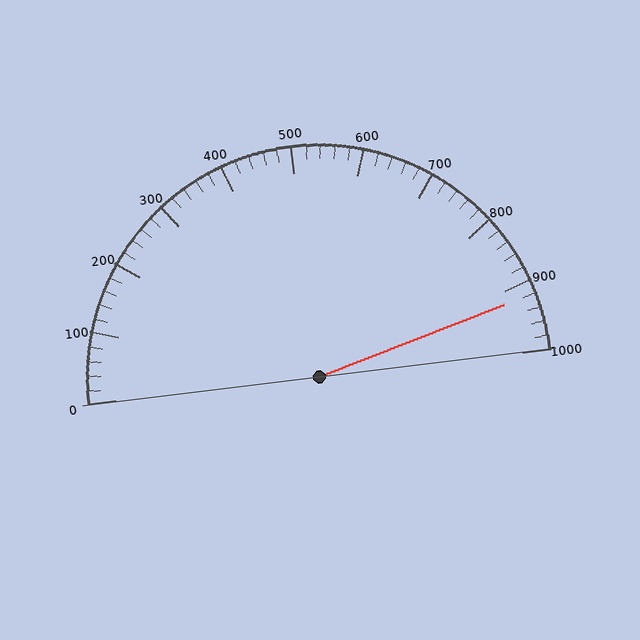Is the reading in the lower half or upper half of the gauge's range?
The reading is in the upper half of the range (0 to 1000).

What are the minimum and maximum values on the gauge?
The gauge ranges from 0 to 1000.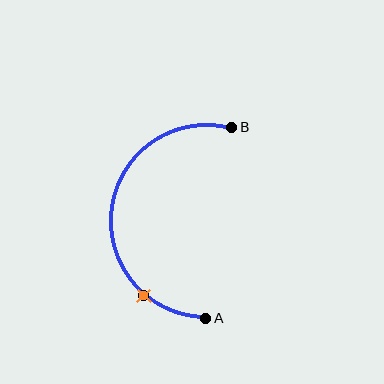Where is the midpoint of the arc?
The arc midpoint is the point on the curve farthest from the straight line joining A and B. It sits to the left of that line.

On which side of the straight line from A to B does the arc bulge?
The arc bulges to the left of the straight line connecting A and B.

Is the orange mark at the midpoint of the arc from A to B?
No. The orange mark lies on the arc but is closer to endpoint A. The arc midpoint would be at the point on the curve equidistant along the arc from both A and B.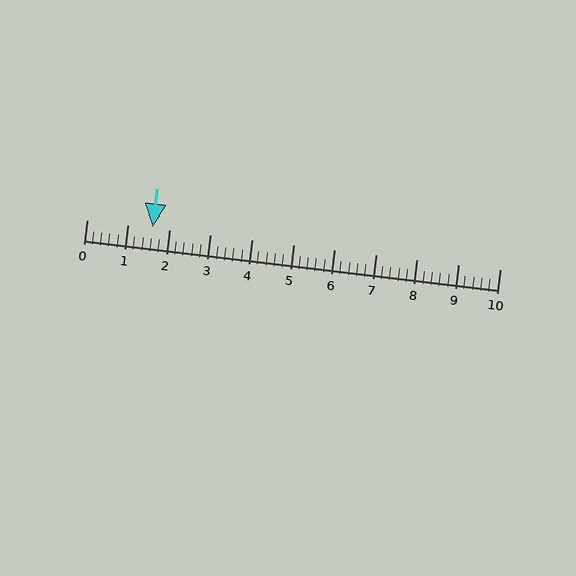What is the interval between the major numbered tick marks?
The major tick marks are spaced 1 units apart.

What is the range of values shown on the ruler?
The ruler shows values from 0 to 10.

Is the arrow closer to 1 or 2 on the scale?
The arrow is closer to 2.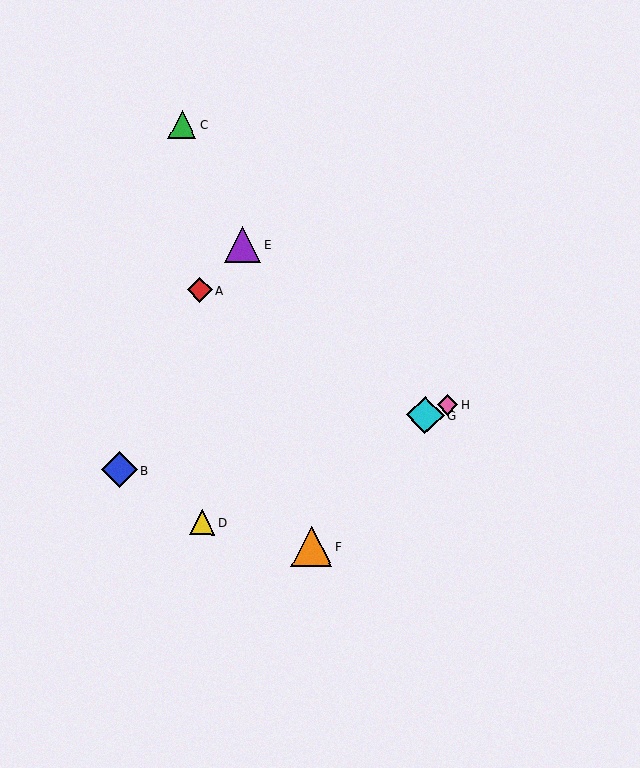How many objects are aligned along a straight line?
3 objects (D, G, H) are aligned along a straight line.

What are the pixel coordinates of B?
Object B is at (119, 470).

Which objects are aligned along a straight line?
Objects D, G, H are aligned along a straight line.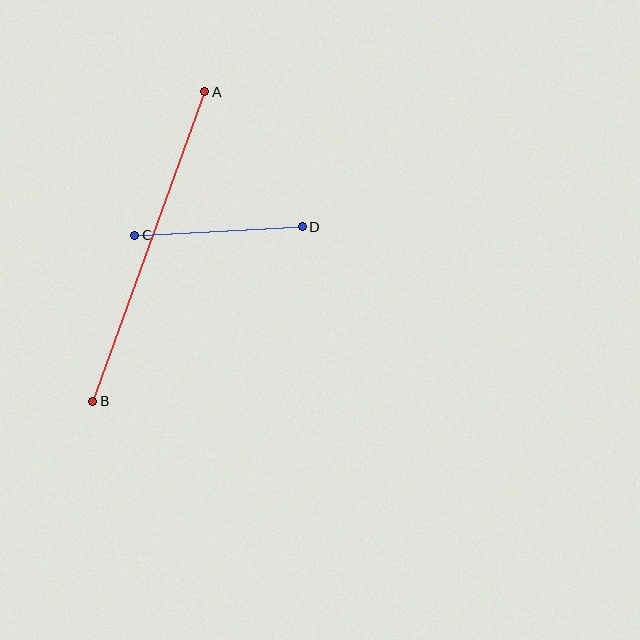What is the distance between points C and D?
The distance is approximately 168 pixels.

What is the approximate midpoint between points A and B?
The midpoint is at approximately (149, 247) pixels.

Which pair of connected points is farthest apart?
Points A and B are farthest apart.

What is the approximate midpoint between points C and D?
The midpoint is at approximately (218, 231) pixels.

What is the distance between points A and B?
The distance is approximately 329 pixels.